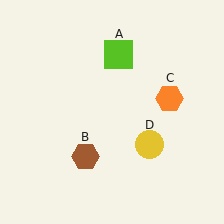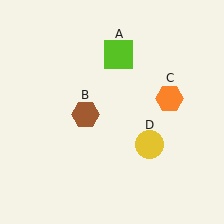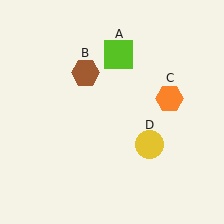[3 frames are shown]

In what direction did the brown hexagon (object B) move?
The brown hexagon (object B) moved up.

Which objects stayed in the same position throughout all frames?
Lime square (object A) and orange hexagon (object C) and yellow circle (object D) remained stationary.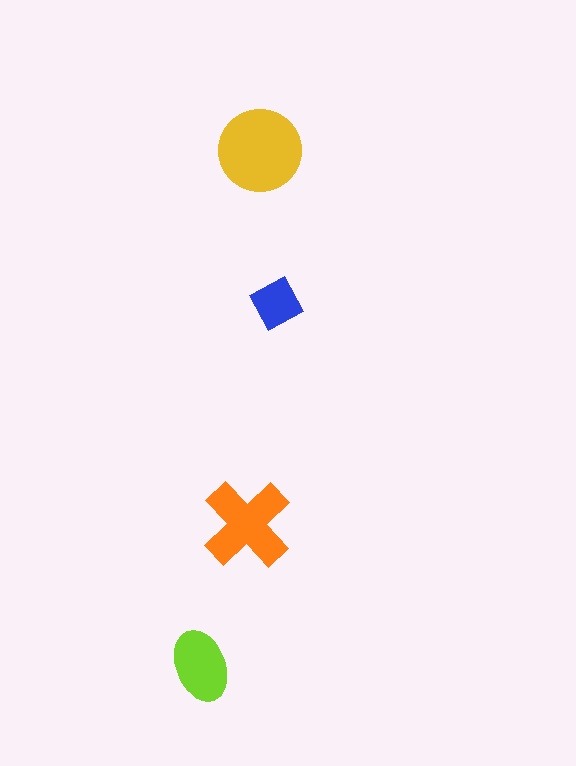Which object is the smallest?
The blue square.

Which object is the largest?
The yellow circle.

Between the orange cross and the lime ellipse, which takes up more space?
The orange cross.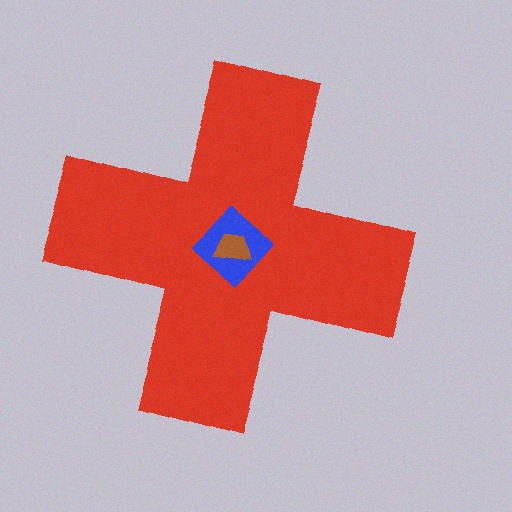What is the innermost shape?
The brown trapezoid.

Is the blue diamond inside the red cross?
Yes.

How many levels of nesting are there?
3.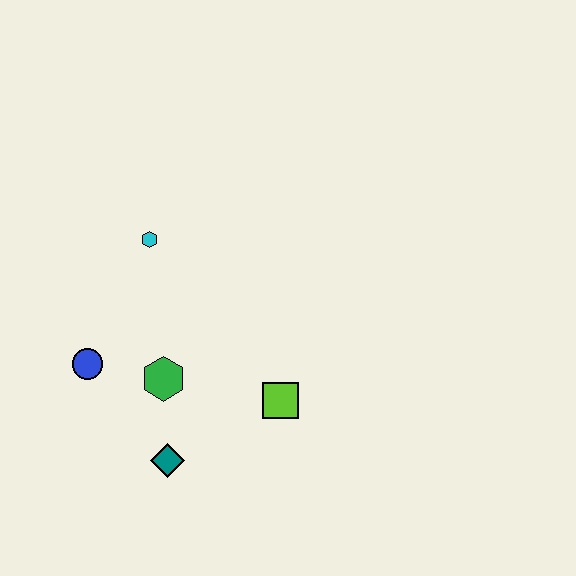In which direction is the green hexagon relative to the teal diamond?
The green hexagon is above the teal diamond.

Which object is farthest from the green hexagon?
The cyan hexagon is farthest from the green hexagon.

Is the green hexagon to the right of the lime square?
No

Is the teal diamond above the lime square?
No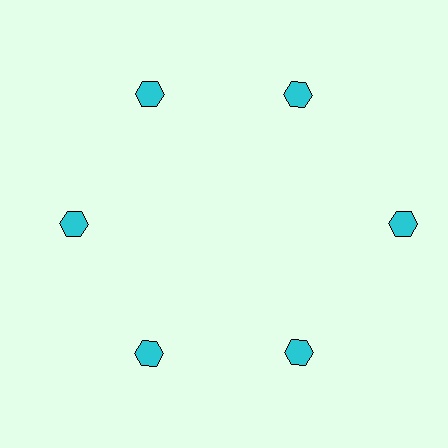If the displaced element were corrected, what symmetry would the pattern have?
It would have 6-fold rotational symmetry — the pattern would map onto itself every 60 degrees.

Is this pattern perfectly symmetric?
No. The 6 cyan hexagons are arranged in a ring, but one element near the 3 o'clock position is pushed outward from the center, breaking the 6-fold rotational symmetry.